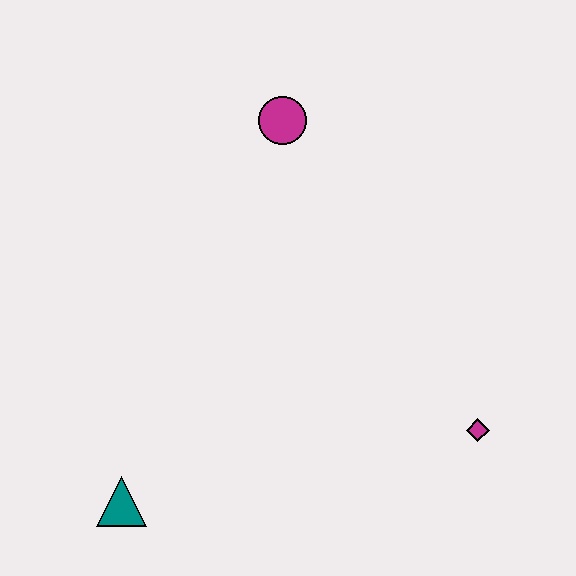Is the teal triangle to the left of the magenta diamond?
Yes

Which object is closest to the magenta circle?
The magenta diamond is closest to the magenta circle.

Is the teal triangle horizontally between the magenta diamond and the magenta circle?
No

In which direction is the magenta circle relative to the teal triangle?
The magenta circle is above the teal triangle.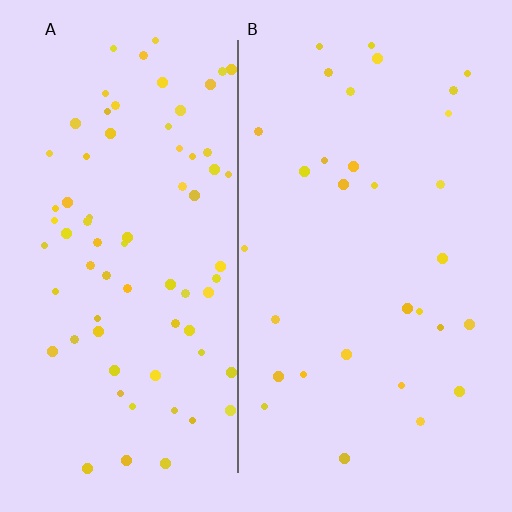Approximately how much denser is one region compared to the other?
Approximately 2.4× — region A over region B.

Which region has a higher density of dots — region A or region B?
A (the left).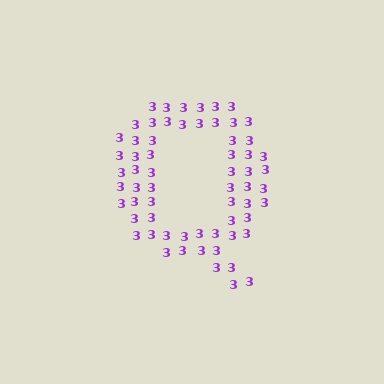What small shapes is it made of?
It is made of small digit 3's.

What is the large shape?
The large shape is the letter Q.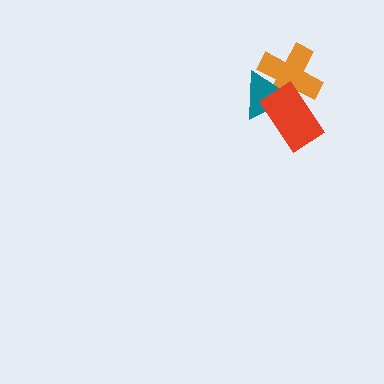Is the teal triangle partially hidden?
Yes, it is partially covered by another shape.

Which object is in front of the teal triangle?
The red rectangle is in front of the teal triangle.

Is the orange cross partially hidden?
Yes, it is partially covered by another shape.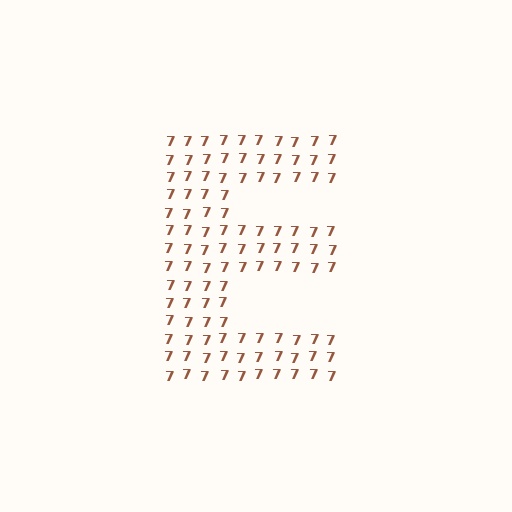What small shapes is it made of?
It is made of small digit 7's.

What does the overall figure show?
The overall figure shows the letter E.